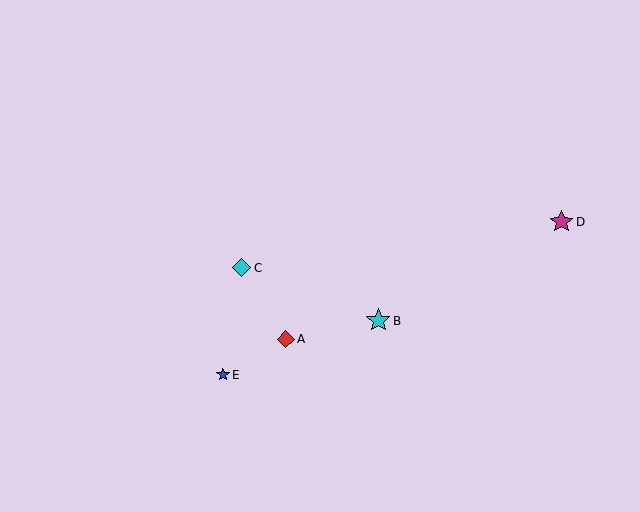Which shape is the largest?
The cyan star (labeled B) is the largest.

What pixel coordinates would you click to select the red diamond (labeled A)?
Click at (286, 339) to select the red diamond A.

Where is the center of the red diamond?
The center of the red diamond is at (286, 339).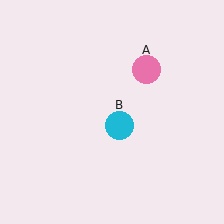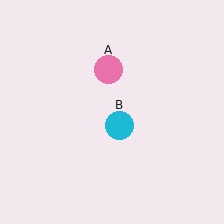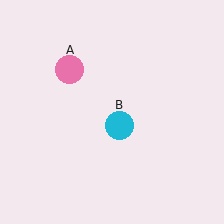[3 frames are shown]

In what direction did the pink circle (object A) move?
The pink circle (object A) moved left.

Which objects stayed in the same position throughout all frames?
Cyan circle (object B) remained stationary.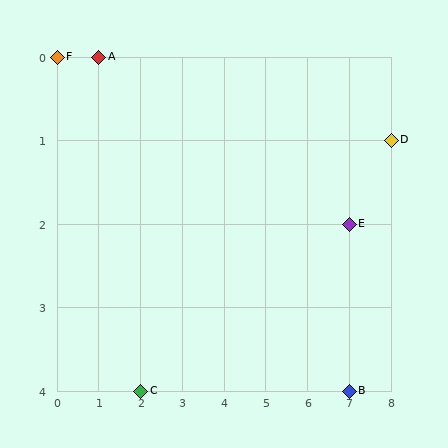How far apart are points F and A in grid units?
Points F and A are 1 column apart.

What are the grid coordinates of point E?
Point E is at grid coordinates (7, 2).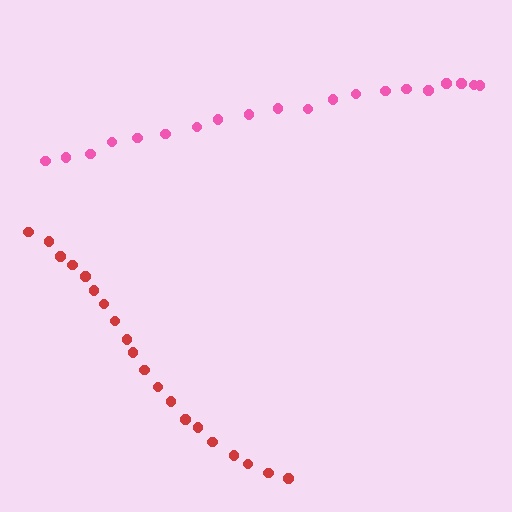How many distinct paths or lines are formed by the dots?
There are 2 distinct paths.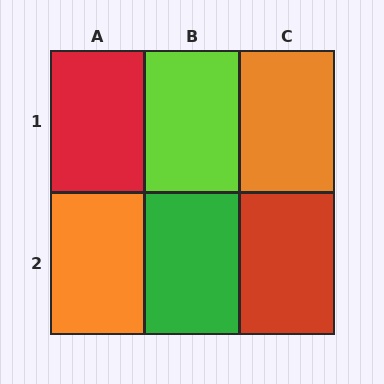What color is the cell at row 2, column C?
Red.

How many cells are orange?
2 cells are orange.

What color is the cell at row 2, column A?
Orange.